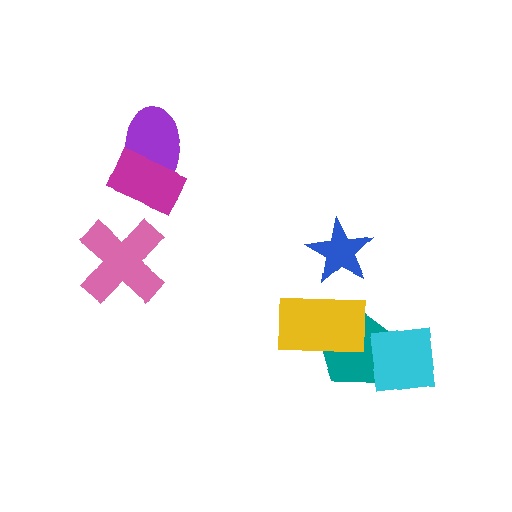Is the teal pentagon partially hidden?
Yes, it is partially covered by another shape.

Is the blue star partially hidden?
No, no other shape covers it.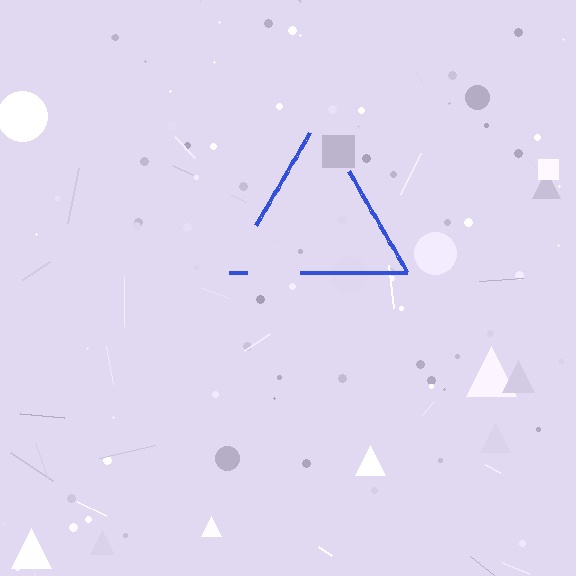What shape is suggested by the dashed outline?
The dashed outline suggests a triangle.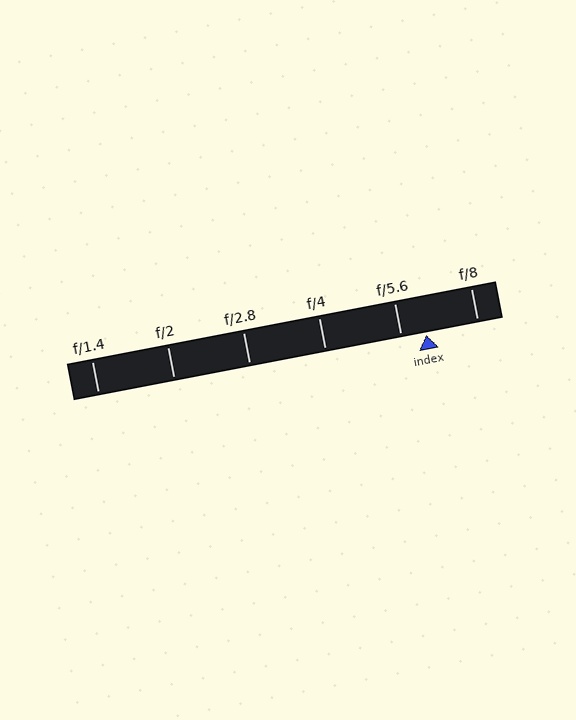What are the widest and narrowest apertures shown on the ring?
The widest aperture shown is f/1.4 and the narrowest is f/8.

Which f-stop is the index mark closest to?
The index mark is closest to f/5.6.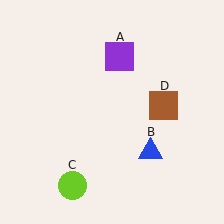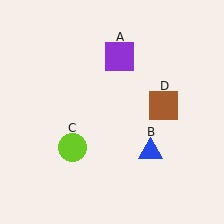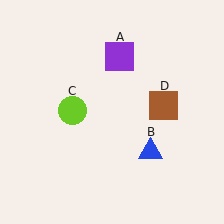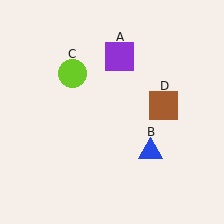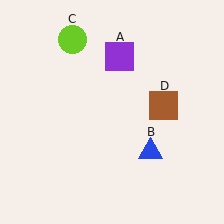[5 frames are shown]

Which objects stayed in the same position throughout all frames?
Purple square (object A) and blue triangle (object B) and brown square (object D) remained stationary.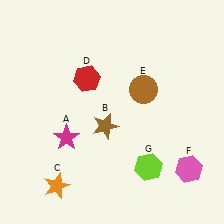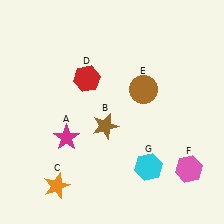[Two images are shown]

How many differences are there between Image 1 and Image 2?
There is 1 difference between the two images.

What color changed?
The hexagon (G) changed from lime in Image 1 to cyan in Image 2.